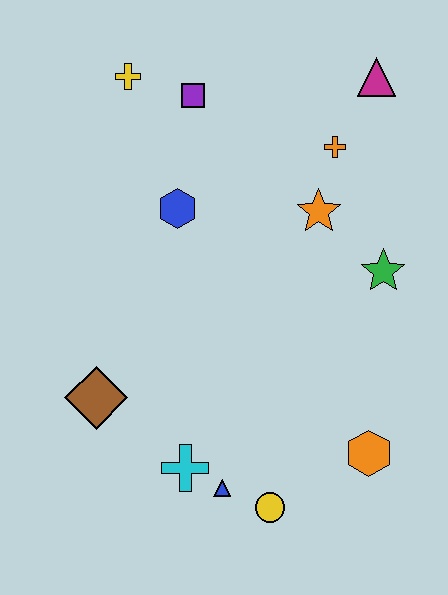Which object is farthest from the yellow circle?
The yellow cross is farthest from the yellow circle.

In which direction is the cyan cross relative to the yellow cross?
The cyan cross is below the yellow cross.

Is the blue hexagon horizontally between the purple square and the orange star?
No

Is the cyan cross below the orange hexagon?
Yes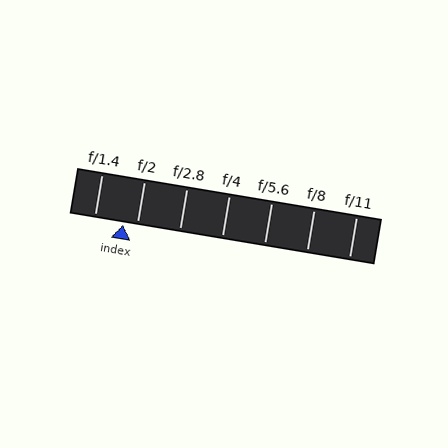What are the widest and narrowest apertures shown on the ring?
The widest aperture shown is f/1.4 and the narrowest is f/11.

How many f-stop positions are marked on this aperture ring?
There are 7 f-stop positions marked.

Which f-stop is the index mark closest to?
The index mark is closest to f/2.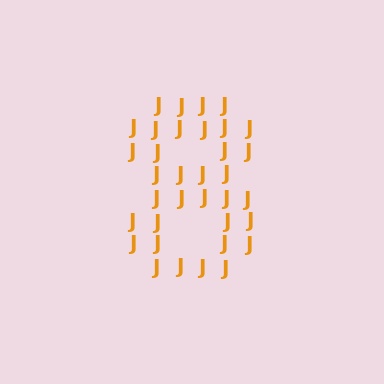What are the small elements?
The small elements are letter J's.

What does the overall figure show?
The overall figure shows the digit 8.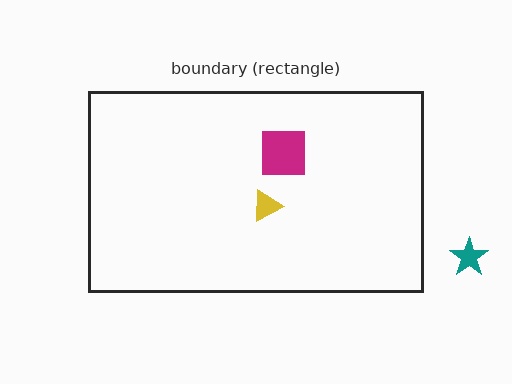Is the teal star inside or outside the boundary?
Outside.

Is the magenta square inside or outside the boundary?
Inside.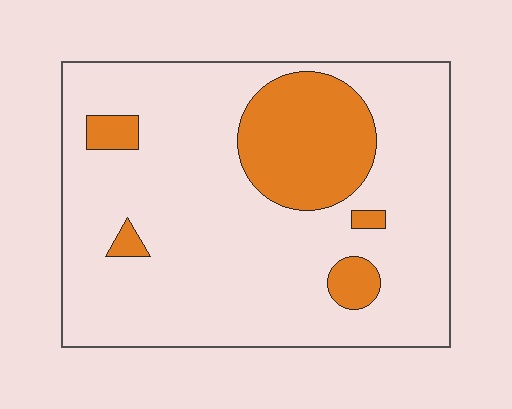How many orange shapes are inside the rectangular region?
5.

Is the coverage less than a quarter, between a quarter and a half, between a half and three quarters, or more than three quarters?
Less than a quarter.